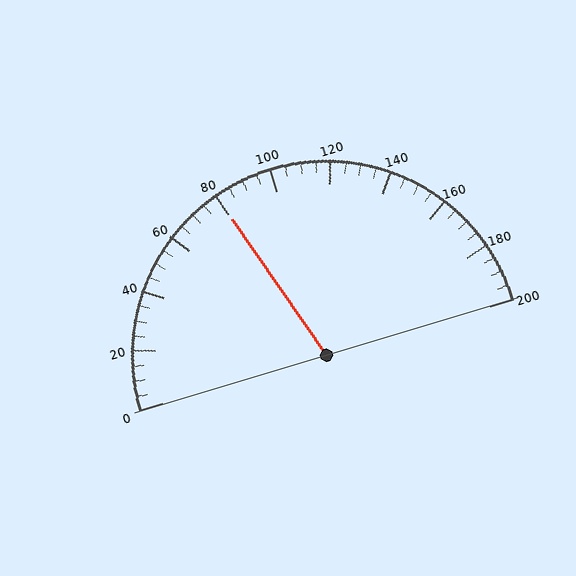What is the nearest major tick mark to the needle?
The nearest major tick mark is 80.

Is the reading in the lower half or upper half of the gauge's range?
The reading is in the lower half of the range (0 to 200).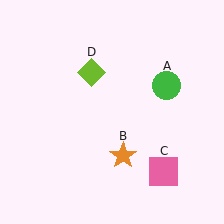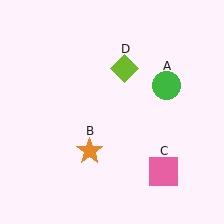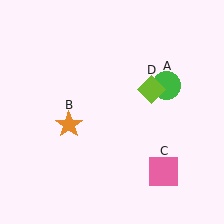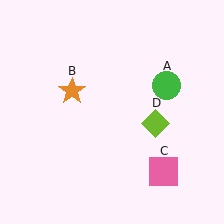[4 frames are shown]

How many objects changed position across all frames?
2 objects changed position: orange star (object B), lime diamond (object D).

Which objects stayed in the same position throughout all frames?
Green circle (object A) and pink square (object C) remained stationary.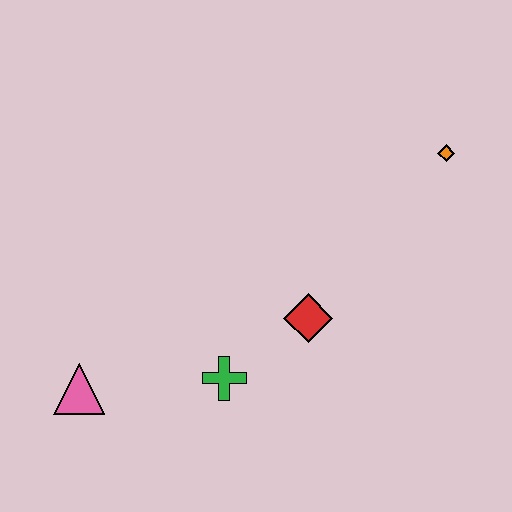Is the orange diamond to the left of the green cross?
No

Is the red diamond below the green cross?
No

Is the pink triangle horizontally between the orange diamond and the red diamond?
No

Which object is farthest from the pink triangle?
The orange diamond is farthest from the pink triangle.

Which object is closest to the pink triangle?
The green cross is closest to the pink triangle.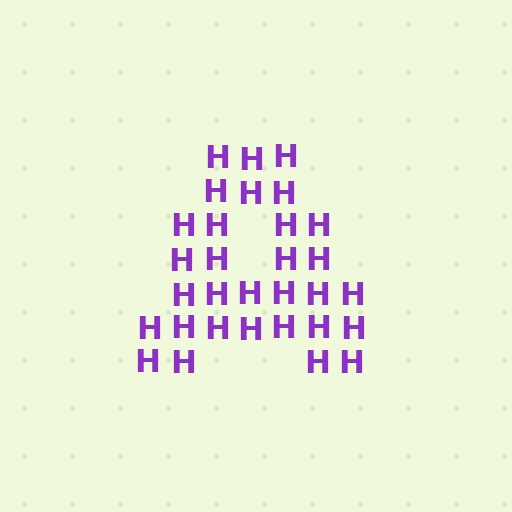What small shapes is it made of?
It is made of small letter H's.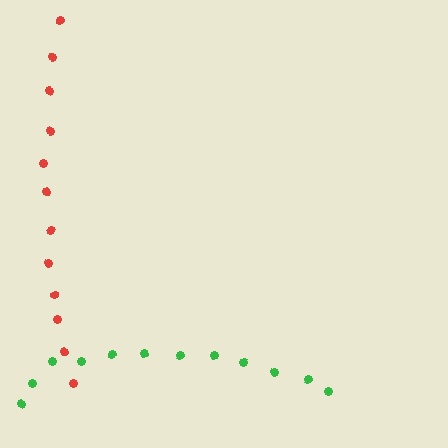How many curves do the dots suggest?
There are 2 distinct paths.